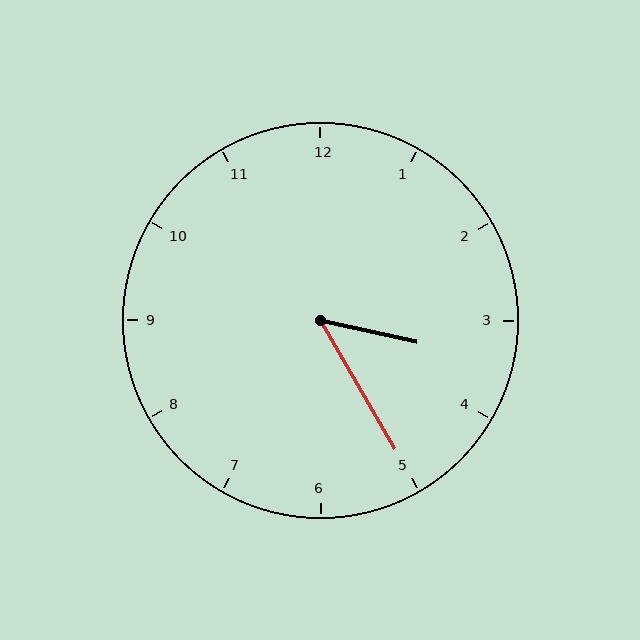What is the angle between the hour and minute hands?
Approximately 48 degrees.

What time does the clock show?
3:25.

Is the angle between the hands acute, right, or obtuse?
It is acute.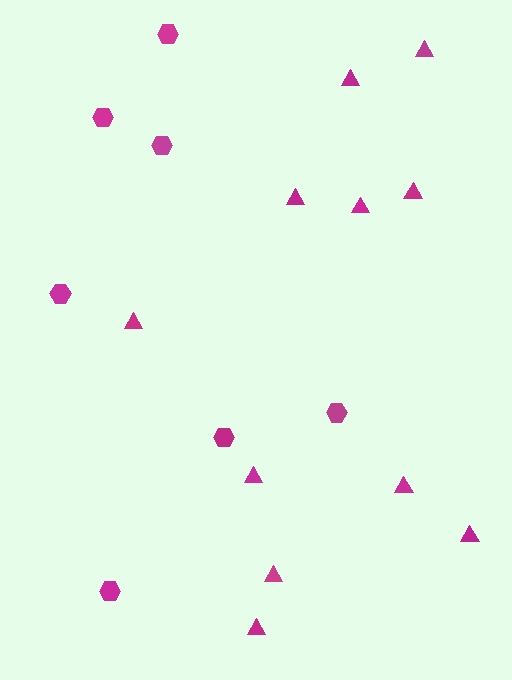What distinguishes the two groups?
There are 2 groups: one group of triangles (11) and one group of hexagons (7).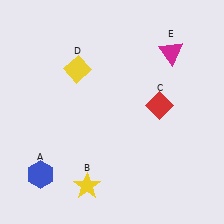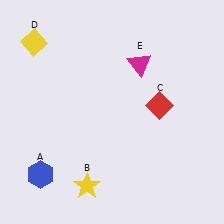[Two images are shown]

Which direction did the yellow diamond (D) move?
The yellow diamond (D) moved left.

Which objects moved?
The objects that moved are: the yellow diamond (D), the magenta triangle (E).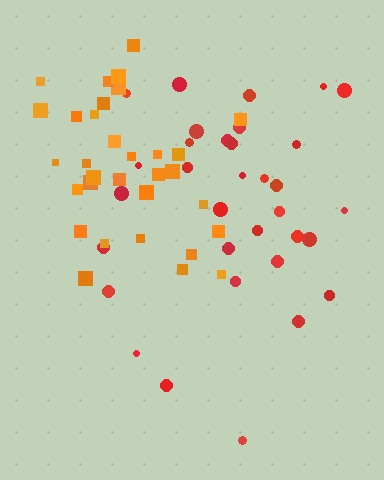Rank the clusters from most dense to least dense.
orange, red.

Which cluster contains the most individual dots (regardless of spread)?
Red (33).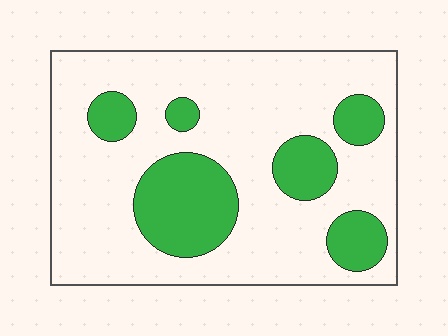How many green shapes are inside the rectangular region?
6.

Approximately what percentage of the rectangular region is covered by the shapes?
Approximately 25%.